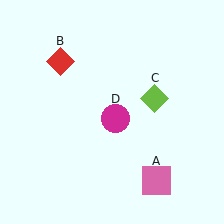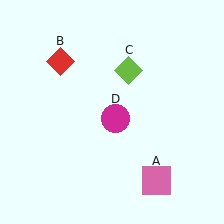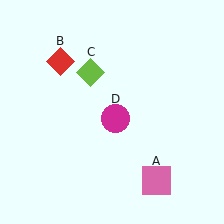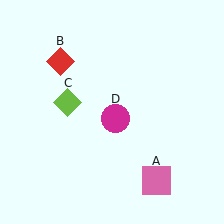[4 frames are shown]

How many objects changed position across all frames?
1 object changed position: lime diamond (object C).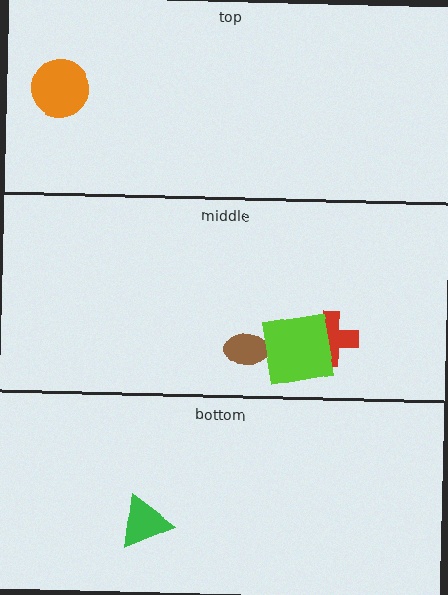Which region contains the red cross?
The middle region.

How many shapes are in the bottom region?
1.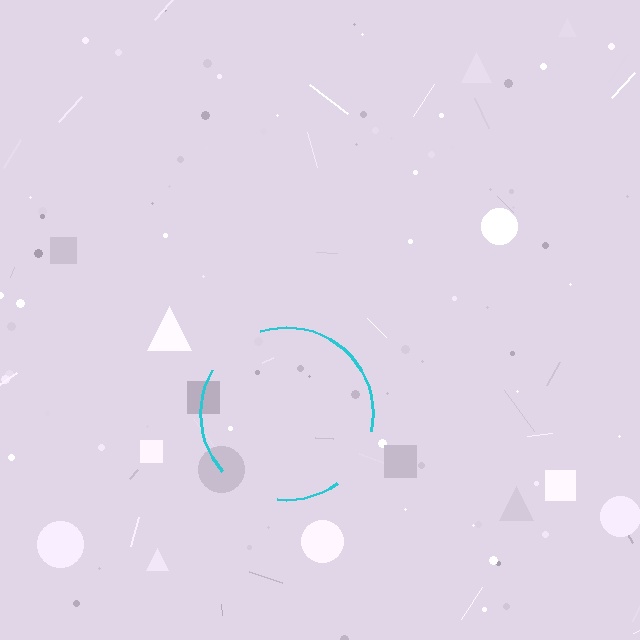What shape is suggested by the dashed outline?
The dashed outline suggests a circle.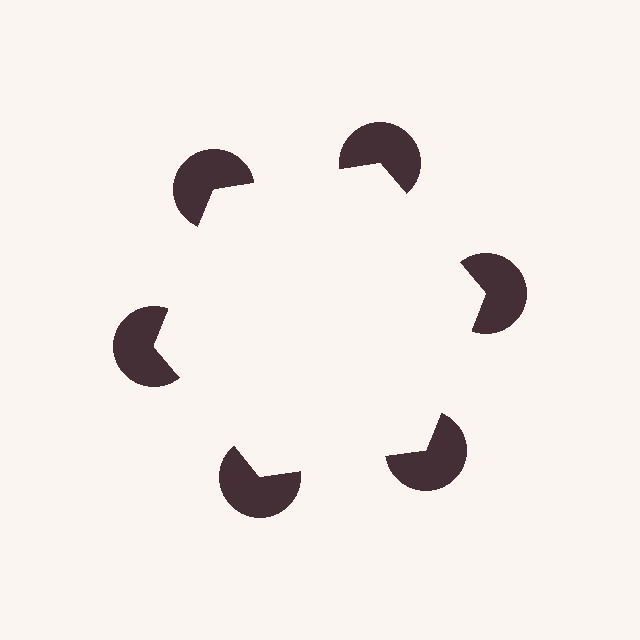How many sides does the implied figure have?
6 sides.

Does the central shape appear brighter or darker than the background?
It typically appears slightly brighter than the background, even though no actual brightness change is drawn.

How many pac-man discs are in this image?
There are 6 — one at each vertex of the illusory hexagon.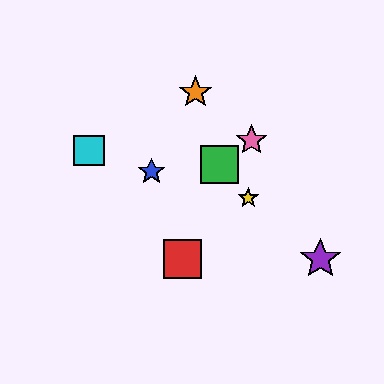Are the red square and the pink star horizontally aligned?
No, the red square is at y≈259 and the pink star is at y≈140.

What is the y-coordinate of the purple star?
The purple star is at y≈259.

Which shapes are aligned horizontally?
The red square, the purple star are aligned horizontally.